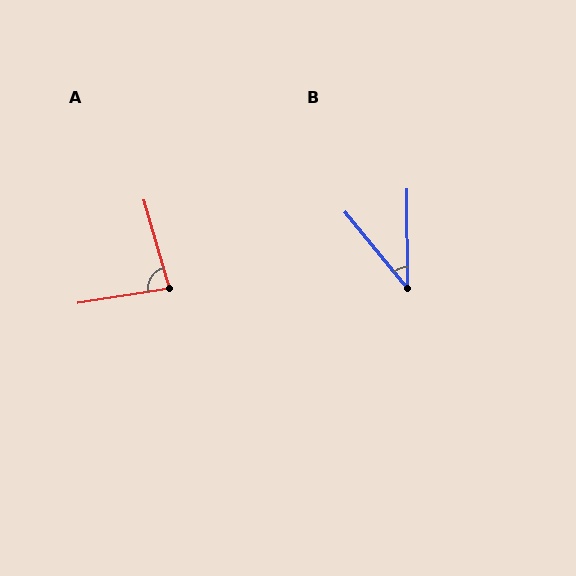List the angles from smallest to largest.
B (39°), A (83°).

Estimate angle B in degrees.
Approximately 39 degrees.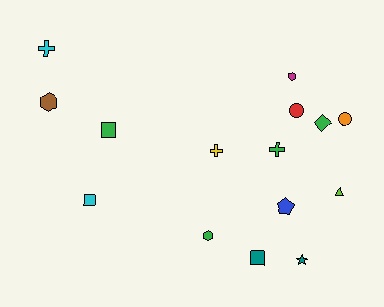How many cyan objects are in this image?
There are 2 cyan objects.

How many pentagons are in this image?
There is 1 pentagon.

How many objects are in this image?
There are 15 objects.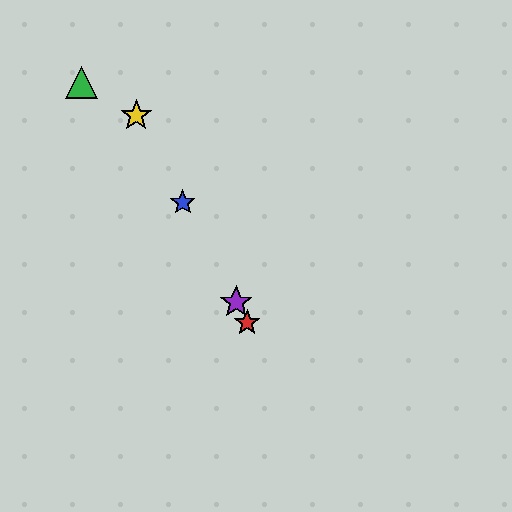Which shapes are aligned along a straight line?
The red star, the blue star, the yellow star, the purple star are aligned along a straight line.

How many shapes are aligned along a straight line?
4 shapes (the red star, the blue star, the yellow star, the purple star) are aligned along a straight line.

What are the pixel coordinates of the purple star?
The purple star is at (236, 302).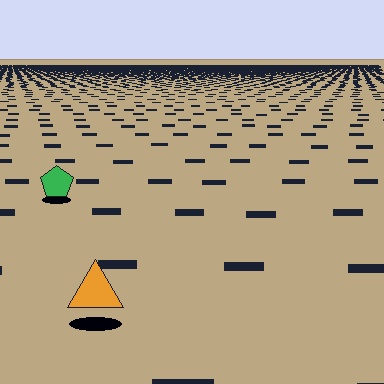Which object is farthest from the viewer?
The green pentagon is farthest from the viewer. It appears smaller and the ground texture around it is denser.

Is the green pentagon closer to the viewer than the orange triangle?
No. The orange triangle is closer — you can tell from the texture gradient: the ground texture is coarser near it.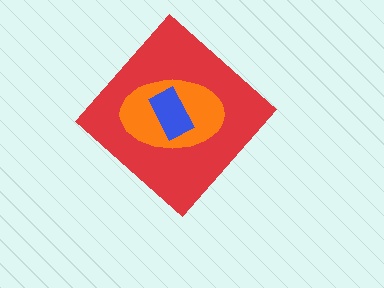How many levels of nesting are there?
3.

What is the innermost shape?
The blue rectangle.